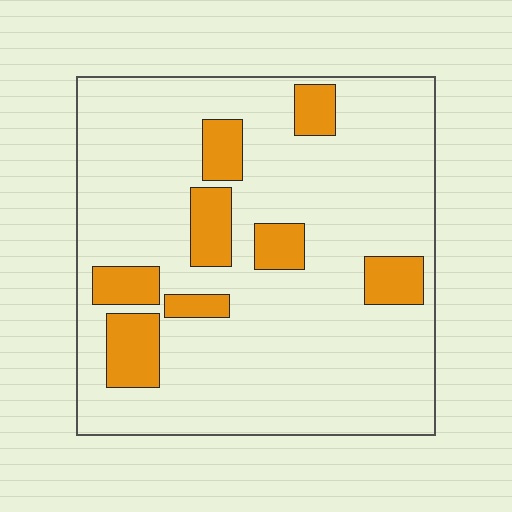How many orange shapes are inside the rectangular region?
8.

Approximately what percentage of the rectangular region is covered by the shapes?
Approximately 15%.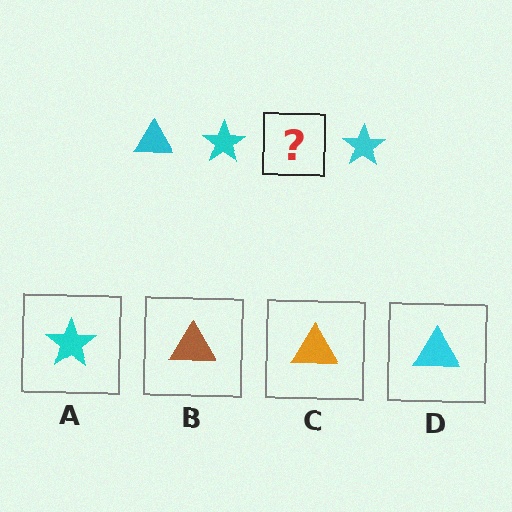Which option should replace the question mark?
Option D.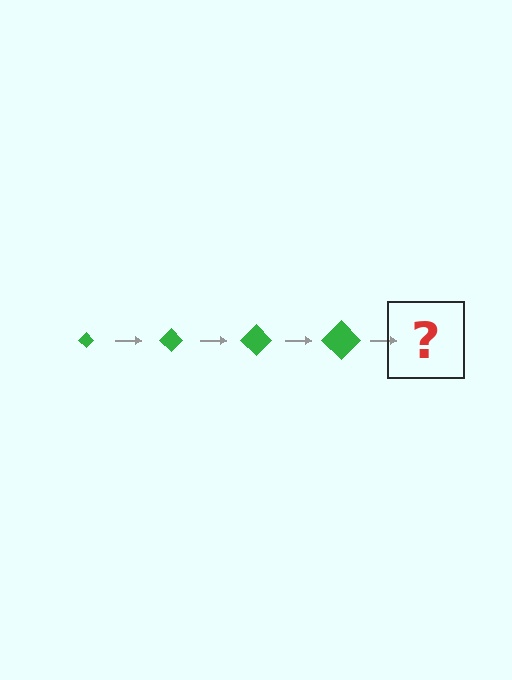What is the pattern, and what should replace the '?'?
The pattern is that the diamond gets progressively larger each step. The '?' should be a green diamond, larger than the previous one.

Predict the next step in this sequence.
The next step is a green diamond, larger than the previous one.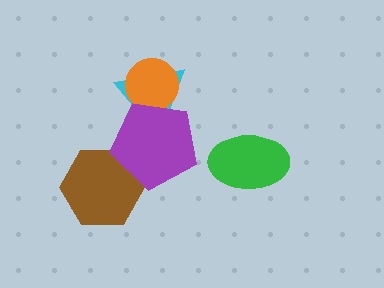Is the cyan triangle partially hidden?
Yes, it is partially covered by another shape.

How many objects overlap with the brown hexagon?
1 object overlaps with the brown hexagon.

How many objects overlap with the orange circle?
2 objects overlap with the orange circle.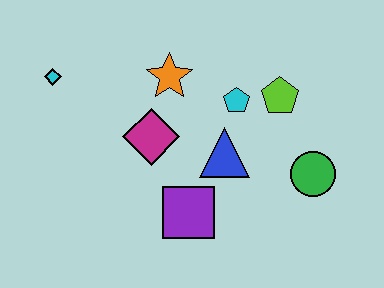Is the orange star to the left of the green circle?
Yes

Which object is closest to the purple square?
The blue triangle is closest to the purple square.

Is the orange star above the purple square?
Yes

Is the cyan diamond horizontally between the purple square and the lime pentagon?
No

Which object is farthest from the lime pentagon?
The cyan diamond is farthest from the lime pentagon.